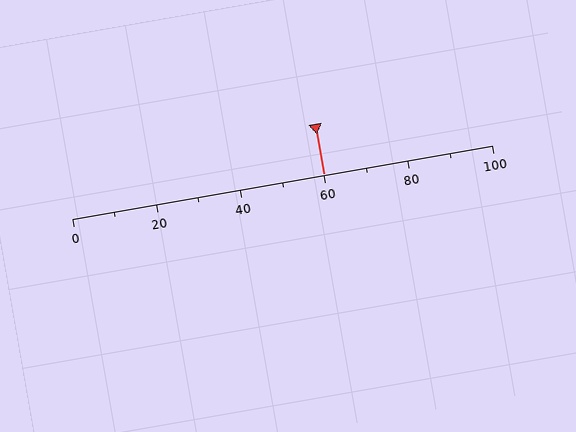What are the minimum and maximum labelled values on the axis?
The axis runs from 0 to 100.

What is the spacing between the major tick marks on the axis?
The major ticks are spaced 20 apart.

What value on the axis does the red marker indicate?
The marker indicates approximately 60.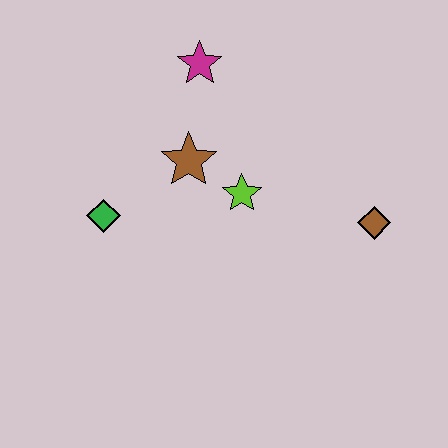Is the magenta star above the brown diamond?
Yes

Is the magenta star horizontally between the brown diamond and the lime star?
No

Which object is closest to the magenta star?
The brown star is closest to the magenta star.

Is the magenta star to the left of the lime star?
Yes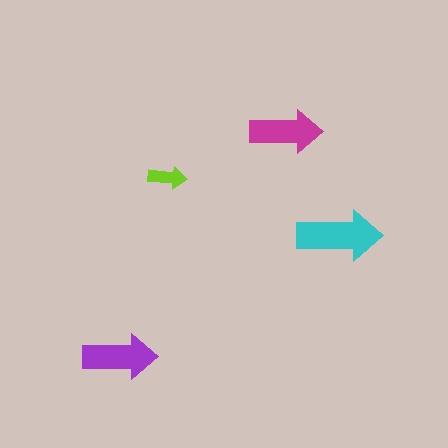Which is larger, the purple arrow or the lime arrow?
The purple one.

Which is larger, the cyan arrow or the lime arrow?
The cyan one.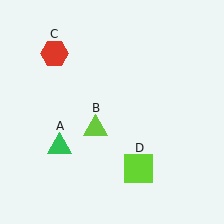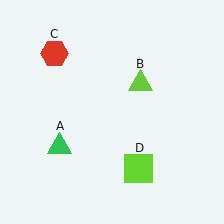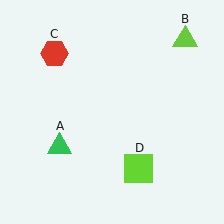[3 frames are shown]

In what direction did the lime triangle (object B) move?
The lime triangle (object B) moved up and to the right.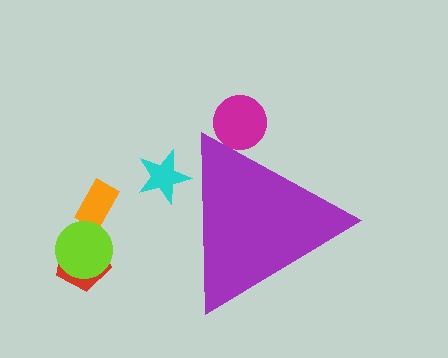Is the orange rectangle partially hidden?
No, the orange rectangle is fully visible.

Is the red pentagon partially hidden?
No, the red pentagon is fully visible.